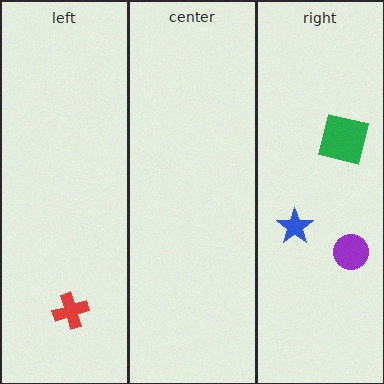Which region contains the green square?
The right region.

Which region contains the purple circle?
The right region.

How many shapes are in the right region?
3.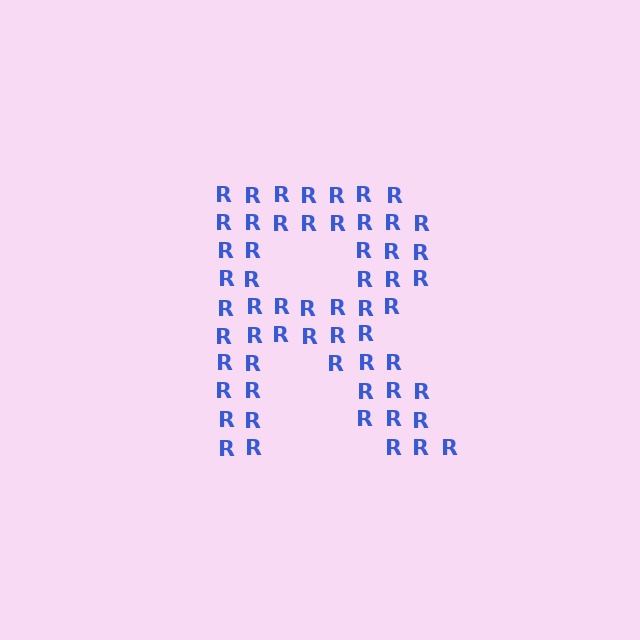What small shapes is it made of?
It is made of small letter R's.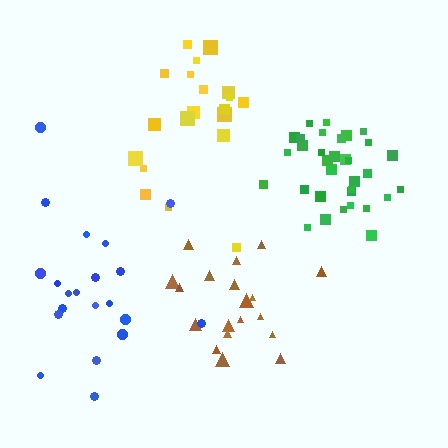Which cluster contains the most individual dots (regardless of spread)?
Green (34).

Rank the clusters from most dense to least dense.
green, brown, blue, yellow.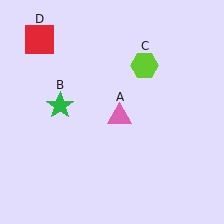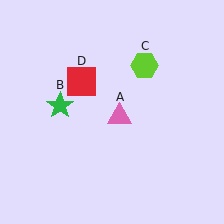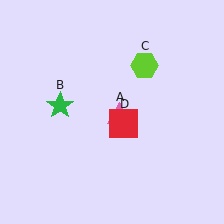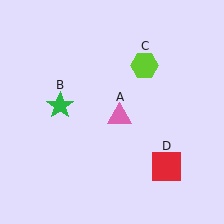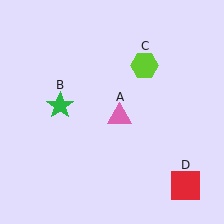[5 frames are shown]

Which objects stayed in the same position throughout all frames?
Pink triangle (object A) and green star (object B) and lime hexagon (object C) remained stationary.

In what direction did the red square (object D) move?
The red square (object D) moved down and to the right.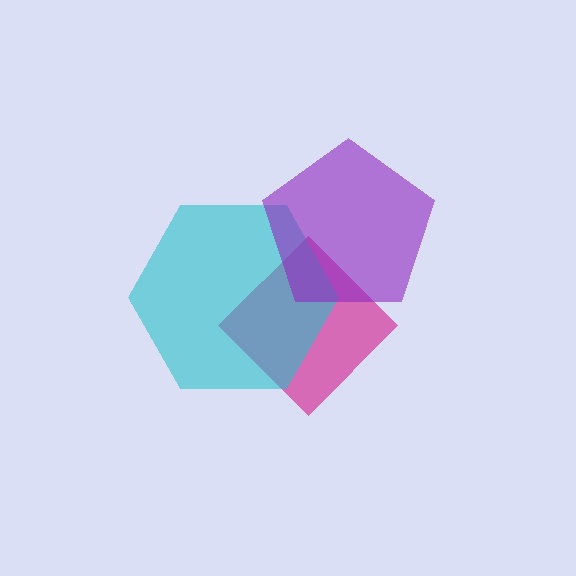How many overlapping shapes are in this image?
There are 3 overlapping shapes in the image.